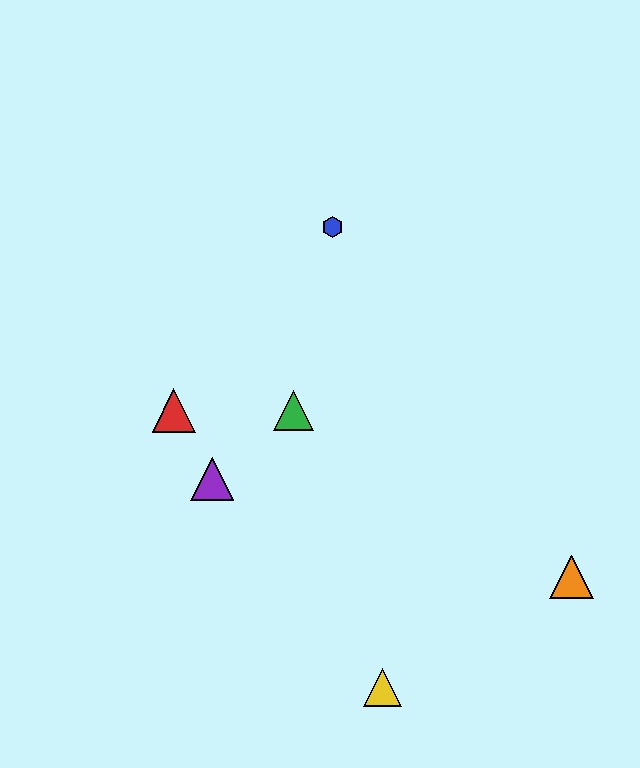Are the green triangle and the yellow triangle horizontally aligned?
No, the green triangle is at y≈410 and the yellow triangle is at y≈688.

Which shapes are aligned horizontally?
The red triangle, the green triangle are aligned horizontally.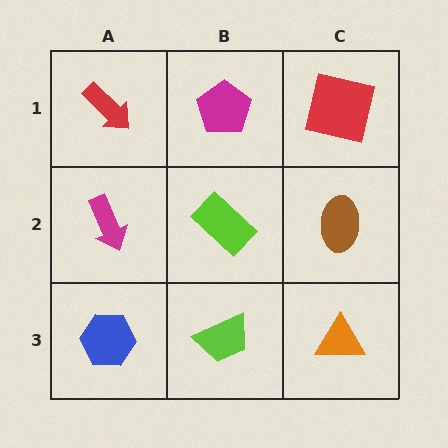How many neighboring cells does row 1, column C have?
2.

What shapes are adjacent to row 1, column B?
A lime rectangle (row 2, column B), a red arrow (row 1, column A), a red square (row 1, column C).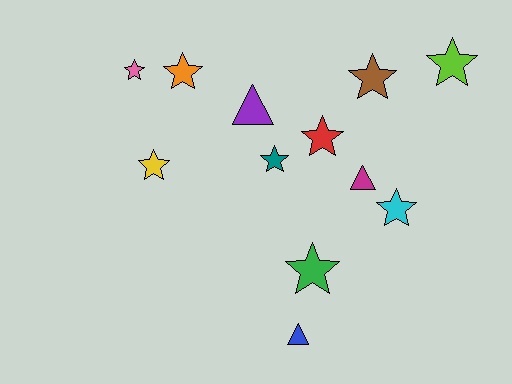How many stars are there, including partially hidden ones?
There are 9 stars.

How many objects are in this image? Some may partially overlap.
There are 12 objects.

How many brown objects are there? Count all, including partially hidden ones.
There is 1 brown object.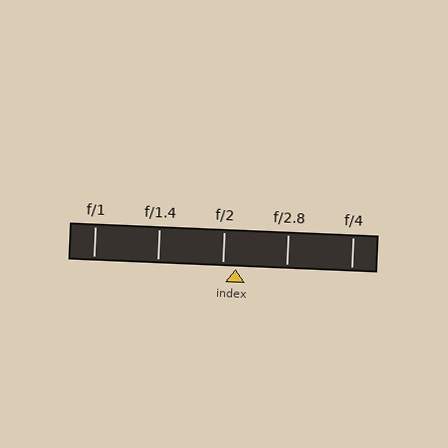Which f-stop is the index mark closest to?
The index mark is closest to f/2.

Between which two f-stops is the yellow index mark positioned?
The index mark is between f/2 and f/2.8.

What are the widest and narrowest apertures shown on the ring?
The widest aperture shown is f/1 and the narrowest is f/4.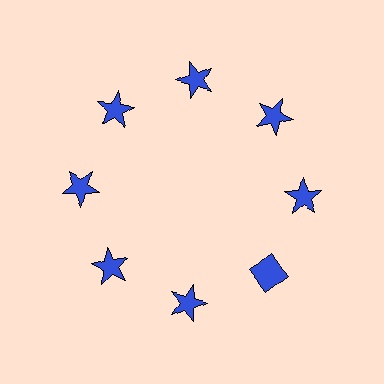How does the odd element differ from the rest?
It has a different shape: diamond instead of star.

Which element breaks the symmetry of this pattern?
The blue diamond at roughly the 4 o'clock position breaks the symmetry. All other shapes are blue stars.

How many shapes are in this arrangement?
There are 8 shapes arranged in a ring pattern.